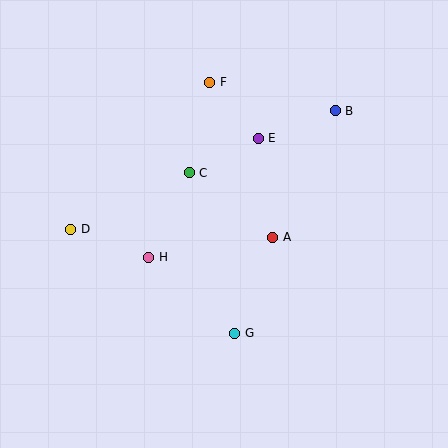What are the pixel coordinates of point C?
Point C is at (189, 173).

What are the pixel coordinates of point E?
Point E is at (258, 138).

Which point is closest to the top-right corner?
Point B is closest to the top-right corner.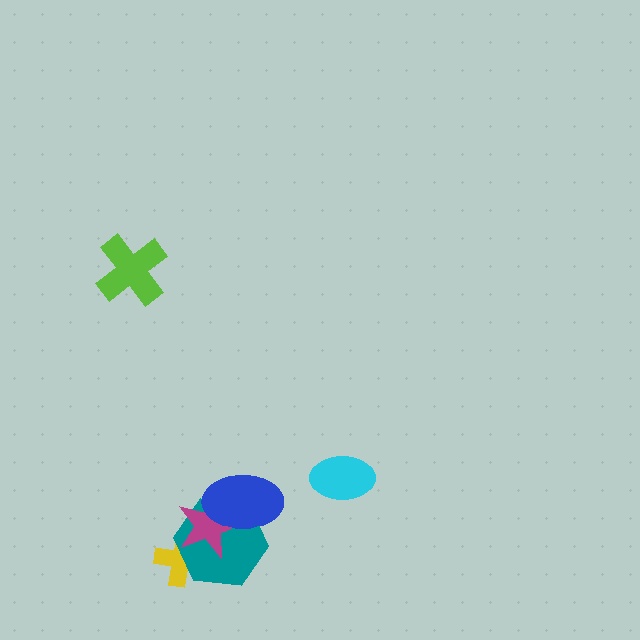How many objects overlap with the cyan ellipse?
0 objects overlap with the cyan ellipse.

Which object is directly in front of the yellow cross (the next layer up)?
The teal hexagon is directly in front of the yellow cross.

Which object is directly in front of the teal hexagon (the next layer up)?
The magenta star is directly in front of the teal hexagon.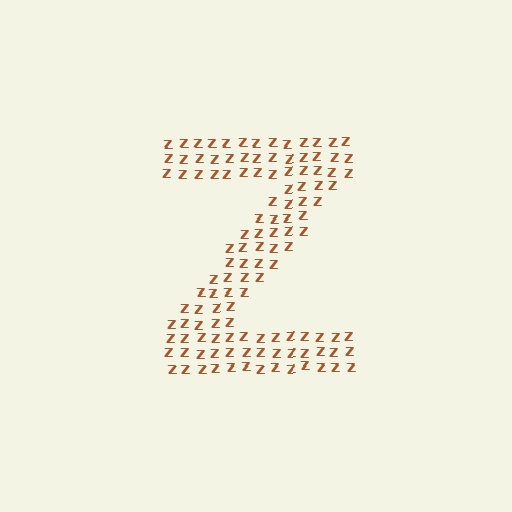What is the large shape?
The large shape is the letter Z.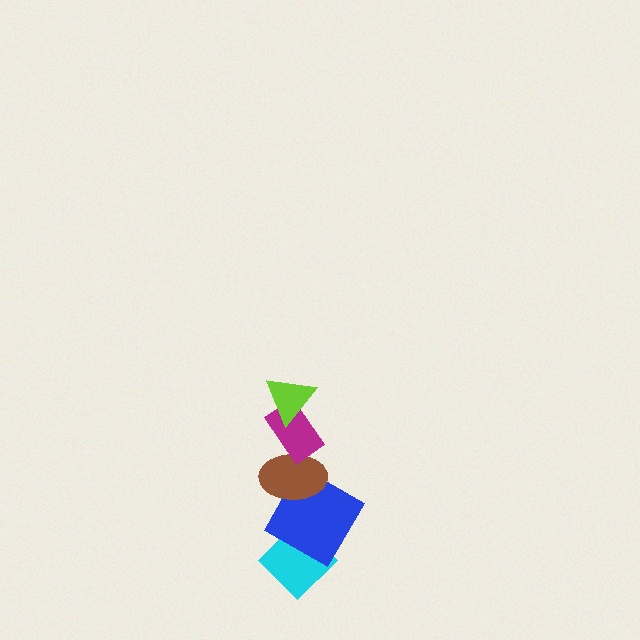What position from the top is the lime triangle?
The lime triangle is 1st from the top.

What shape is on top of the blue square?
The brown ellipse is on top of the blue square.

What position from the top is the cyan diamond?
The cyan diamond is 5th from the top.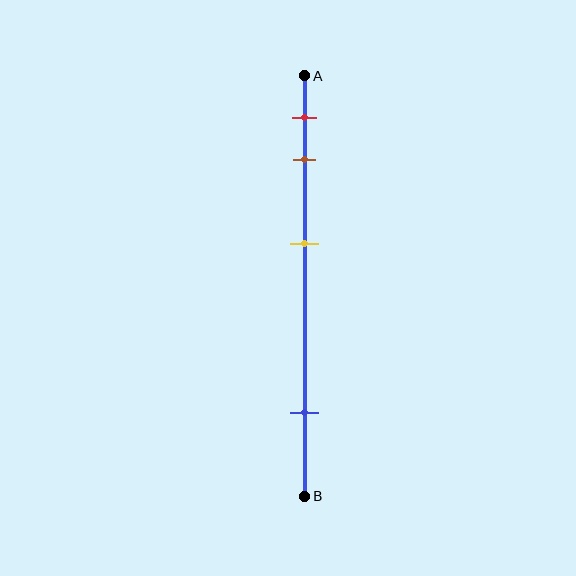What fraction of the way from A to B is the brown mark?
The brown mark is approximately 20% (0.2) of the way from A to B.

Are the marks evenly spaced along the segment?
No, the marks are not evenly spaced.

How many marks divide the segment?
There are 4 marks dividing the segment.